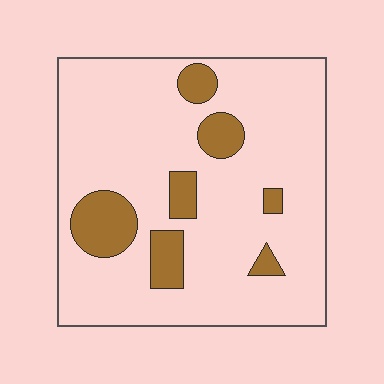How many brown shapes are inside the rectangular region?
7.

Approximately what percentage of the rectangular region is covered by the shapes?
Approximately 15%.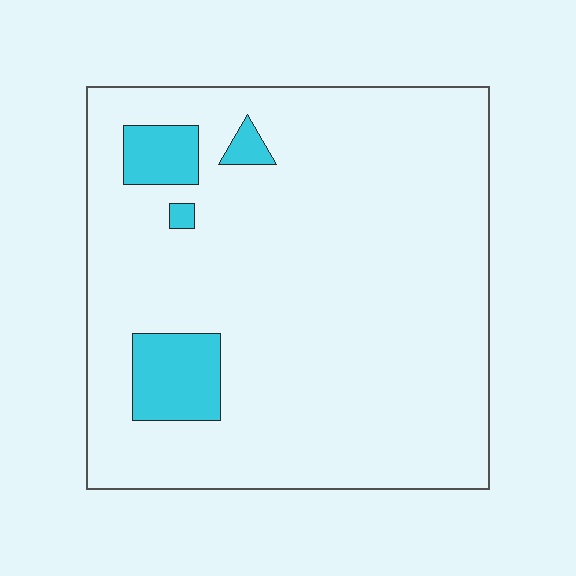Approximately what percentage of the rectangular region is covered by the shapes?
Approximately 10%.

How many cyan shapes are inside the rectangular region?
4.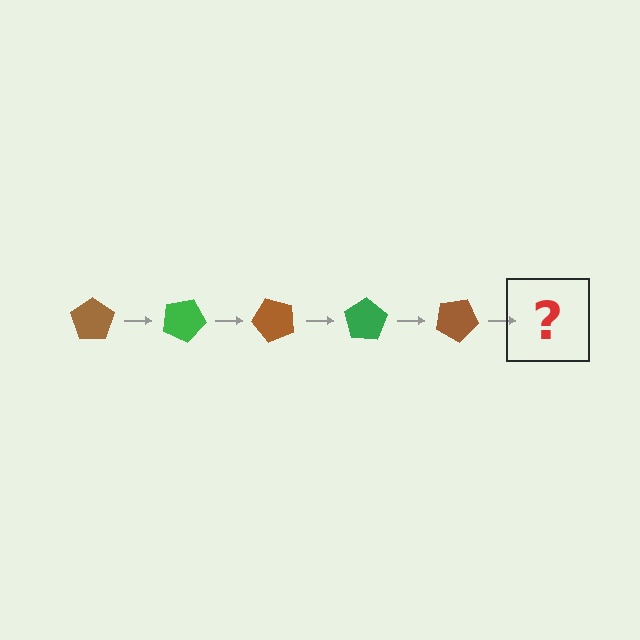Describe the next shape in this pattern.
It should be a green pentagon, rotated 125 degrees from the start.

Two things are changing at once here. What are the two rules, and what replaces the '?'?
The two rules are that it rotates 25 degrees each step and the color cycles through brown and green. The '?' should be a green pentagon, rotated 125 degrees from the start.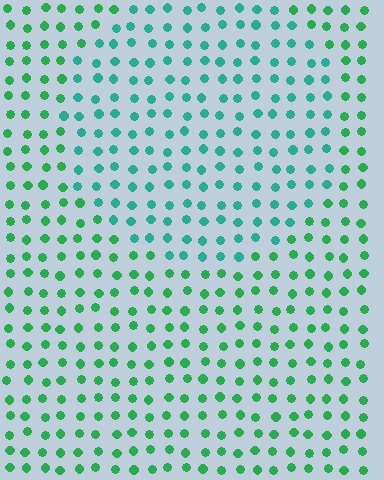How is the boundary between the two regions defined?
The boundary is defined purely by a slight shift in hue (about 31 degrees). Spacing, size, and orientation are identical on both sides.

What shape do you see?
I see a circle.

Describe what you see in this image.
The image is filled with small green elements in a uniform arrangement. A circle-shaped region is visible where the elements are tinted to a slightly different hue, forming a subtle color boundary.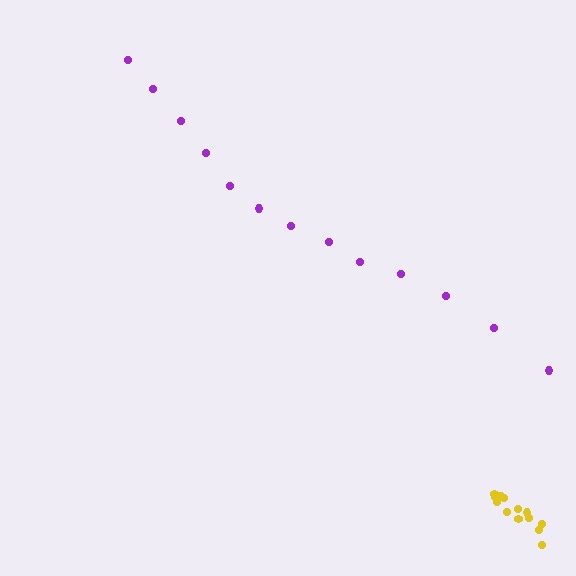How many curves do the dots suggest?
There are 2 distinct paths.